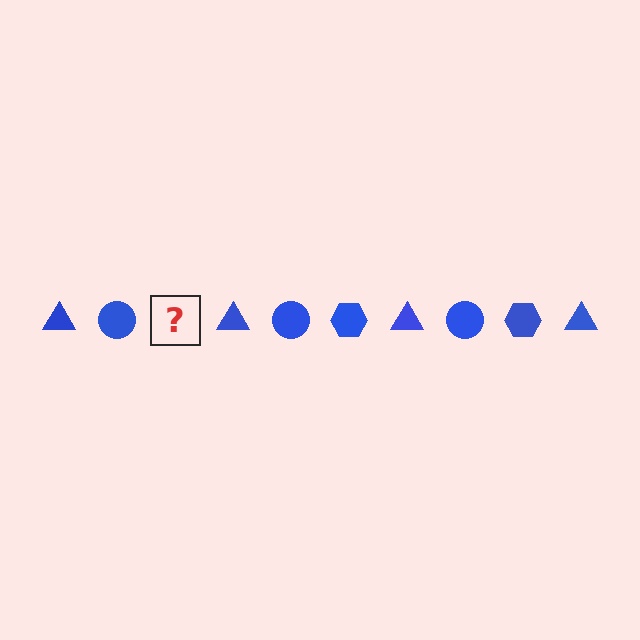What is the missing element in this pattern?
The missing element is a blue hexagon.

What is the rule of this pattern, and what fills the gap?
The rule is that the pattern cycles through triangle, circle, hexagon shapes in blue. The gap should be filled with a blue hexagon.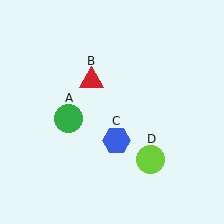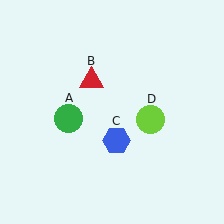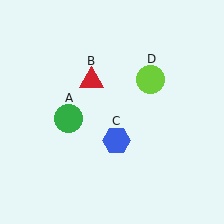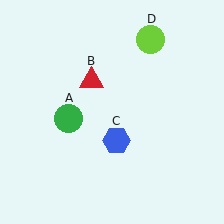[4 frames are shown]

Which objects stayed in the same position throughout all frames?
Green circle (object A) and red triangle (object B) and blue hexagon (object C) remained stationary.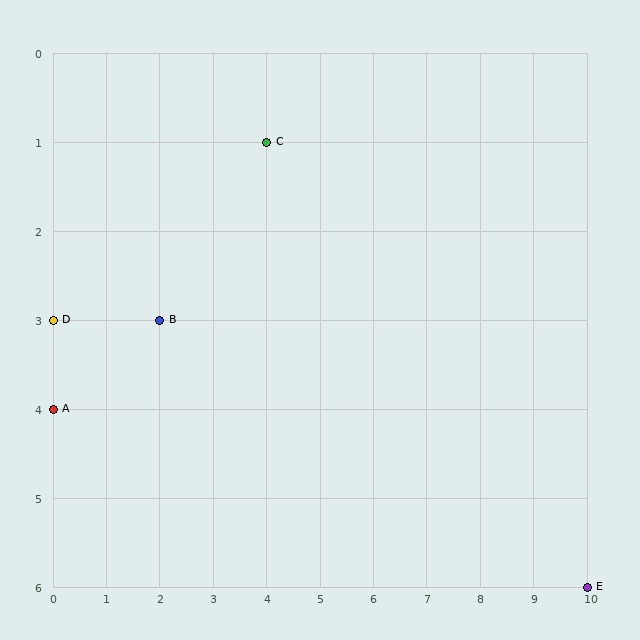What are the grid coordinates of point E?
Point E is at grid coordinates (10, 6).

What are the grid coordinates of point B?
Point B is at grid coordinates (2, 3).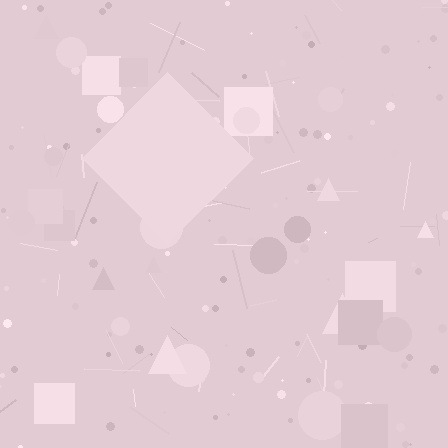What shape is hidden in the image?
A diamond is hidden in the image.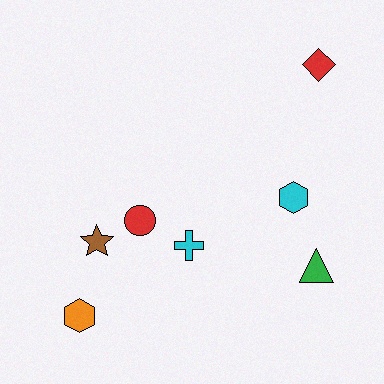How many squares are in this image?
There are no squares.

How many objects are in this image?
There are 7 objects.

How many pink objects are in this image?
There are no pink objects.